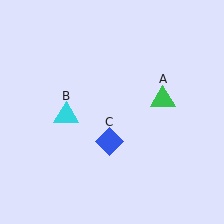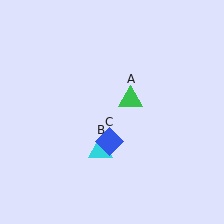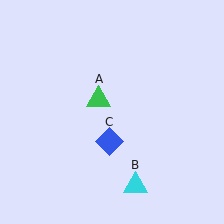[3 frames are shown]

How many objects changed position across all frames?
2 objects changed position: green triangle (object A), cyan triangle (object B).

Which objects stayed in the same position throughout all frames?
Blue diamond (object C) remained stationary.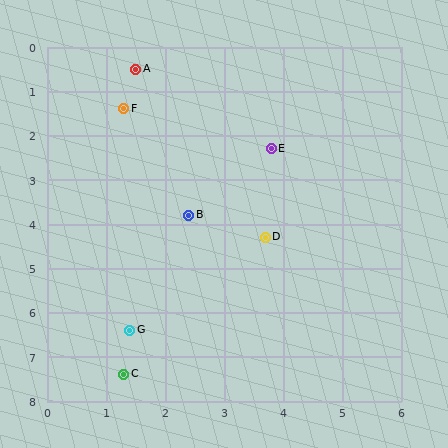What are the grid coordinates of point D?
Point D is at approximately (3.7, 4.3).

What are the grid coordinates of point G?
Point G is at approximately (1.4, 6.4).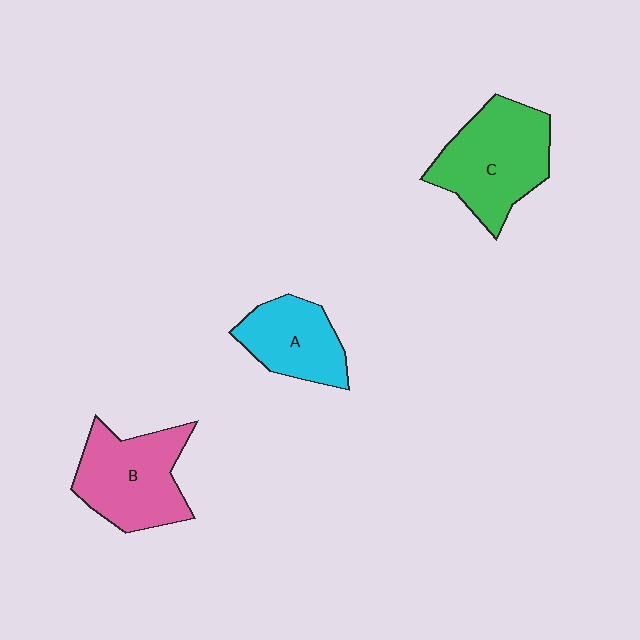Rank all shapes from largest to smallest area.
From largest to smallest: C (green), B (pink), A (cyan).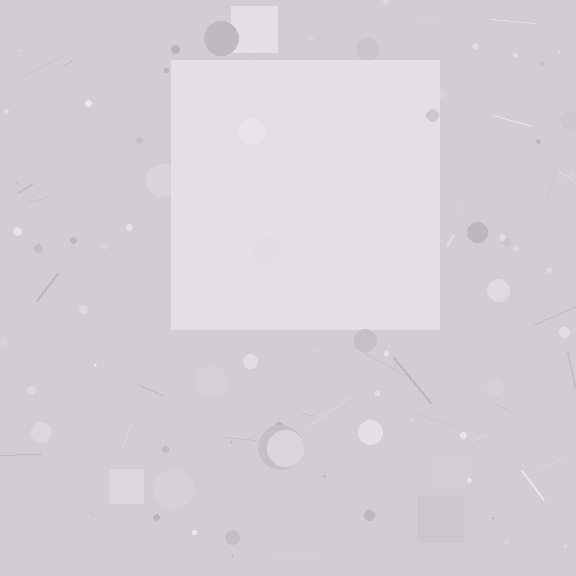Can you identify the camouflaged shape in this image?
The camouflaged shape is a square.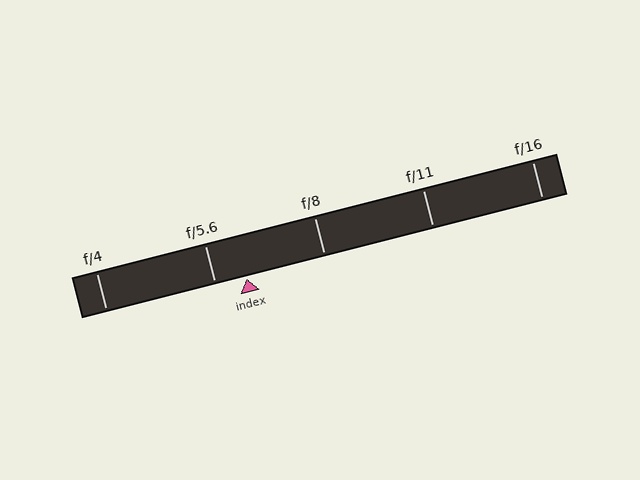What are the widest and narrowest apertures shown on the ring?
The widest aperture shown is f/4 and the narrowest is f/16.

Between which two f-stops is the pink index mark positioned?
The index mark is between f/5.6 and f/8.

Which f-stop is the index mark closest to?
The index mark is closest to f/5.6.